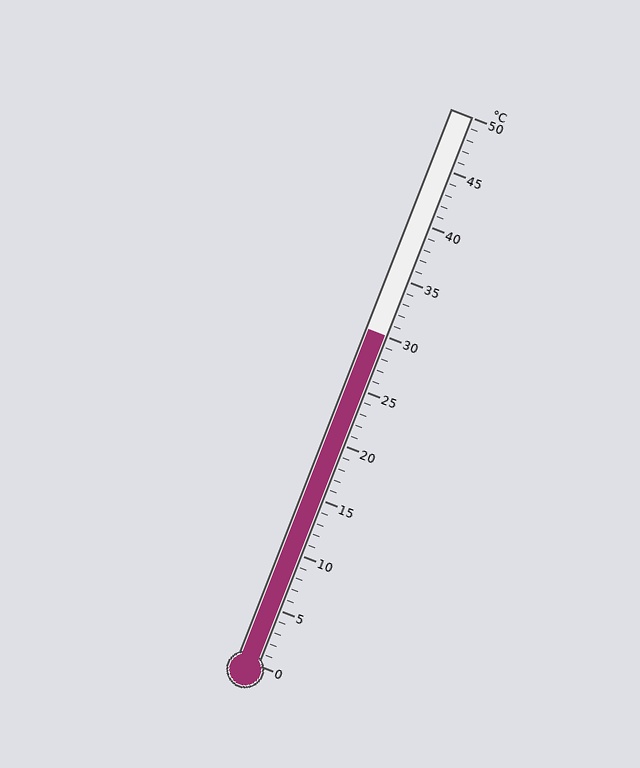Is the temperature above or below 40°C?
The temperature is below 40°C.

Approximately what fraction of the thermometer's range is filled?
The thermometer is filled to approximately 60% of its range.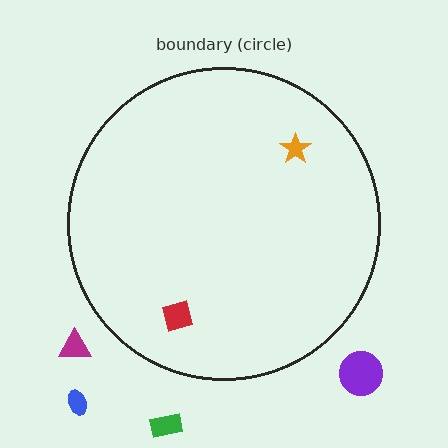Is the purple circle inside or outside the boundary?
Outside.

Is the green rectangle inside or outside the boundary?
Outside.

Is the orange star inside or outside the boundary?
Inside.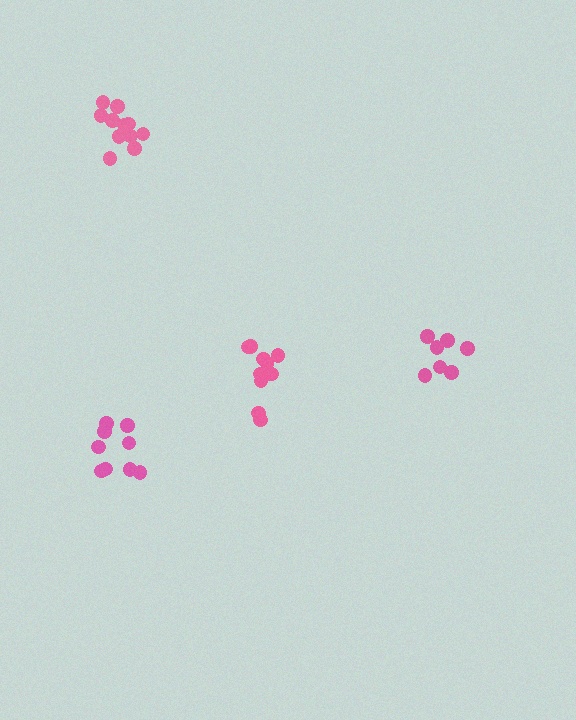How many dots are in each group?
Group 1: 9 dots, Group 2: 7 dots, Group 3: 11 dots, Group 4: 11 dots (38 total).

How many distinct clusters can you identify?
There are 4 distinct clusters.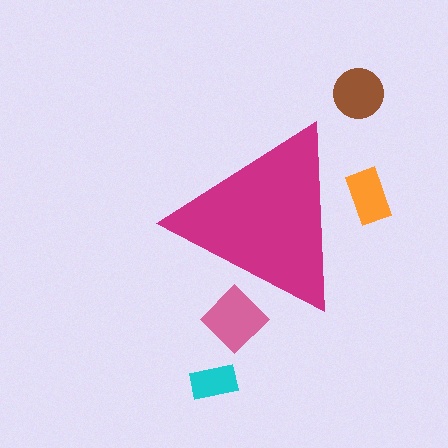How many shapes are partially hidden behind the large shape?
2 shapes are partially hidden.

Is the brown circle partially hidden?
No, the brown circle is fully visible.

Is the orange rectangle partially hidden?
Yes, the orange rectangle is partially hidden behind the magenta triangle.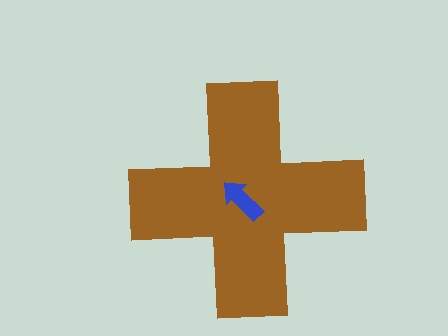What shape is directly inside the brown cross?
The blue arrow.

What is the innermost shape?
The blue arrow.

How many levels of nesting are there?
2.